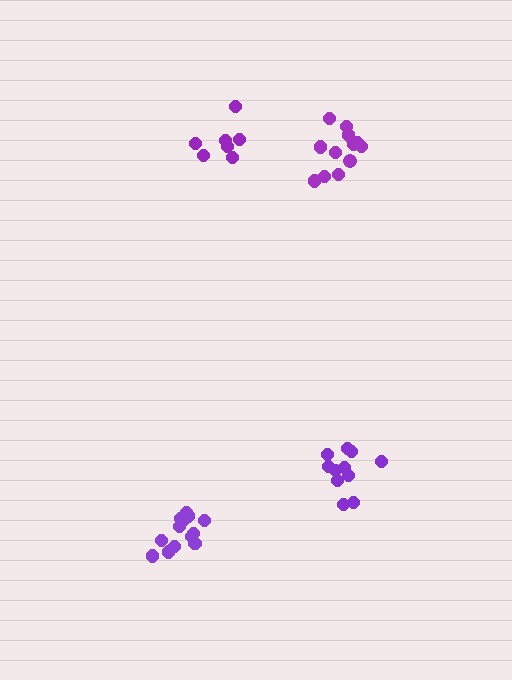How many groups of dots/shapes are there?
There are 4 groups.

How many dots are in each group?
Group 1: 13 dots, Group 2: 7 dots, Group 3: 11 dots, Group 4: 12 dots (43 total).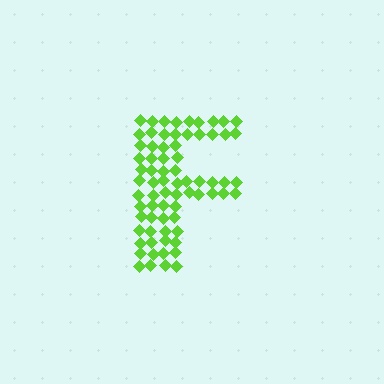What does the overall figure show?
The overall figure shows the letter F.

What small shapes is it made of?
It is made of small diamonds.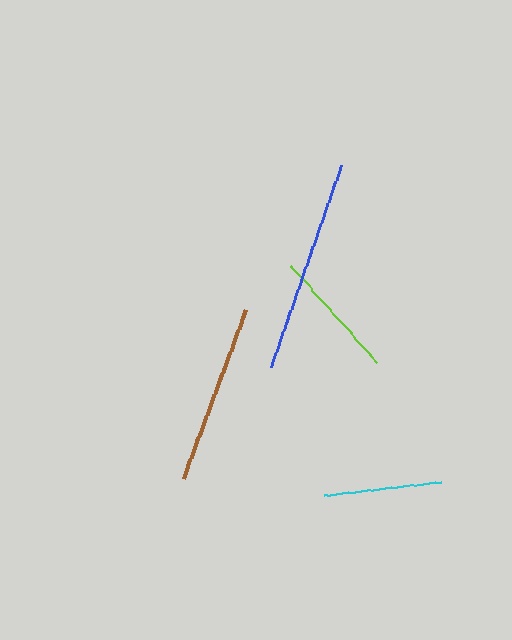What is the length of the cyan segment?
The cyan segment is approximately 117 pixels long.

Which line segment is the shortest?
The cyan line is the shortest at approximately 117 pixels.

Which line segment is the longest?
The blue line is the longest at approximately 214 pixels.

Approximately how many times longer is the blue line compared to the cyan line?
The blue line is approximately 1.8 times the length of the cyan line.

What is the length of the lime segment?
The lime segment is approximately 131 pixels long.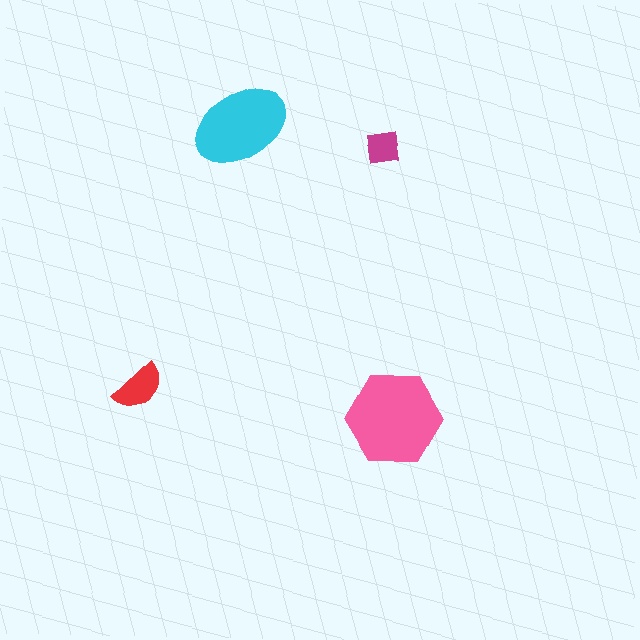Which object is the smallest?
The magenta square.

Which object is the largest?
The pink hexagon.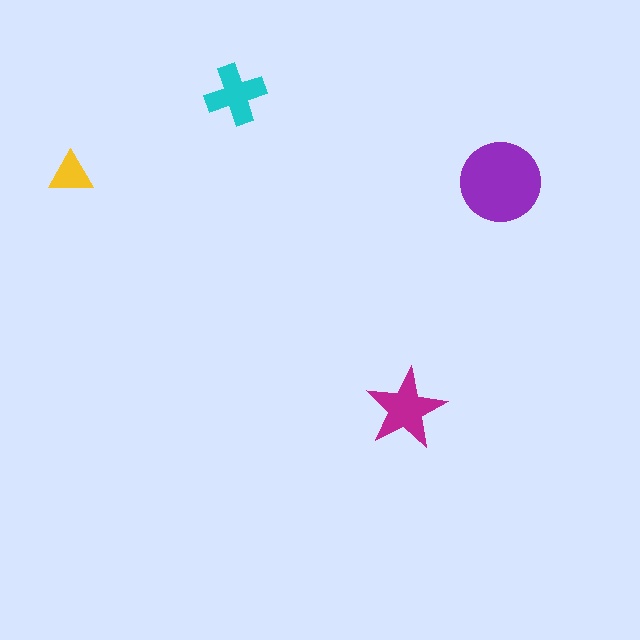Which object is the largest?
The purple circle.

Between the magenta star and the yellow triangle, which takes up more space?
The magenta star.